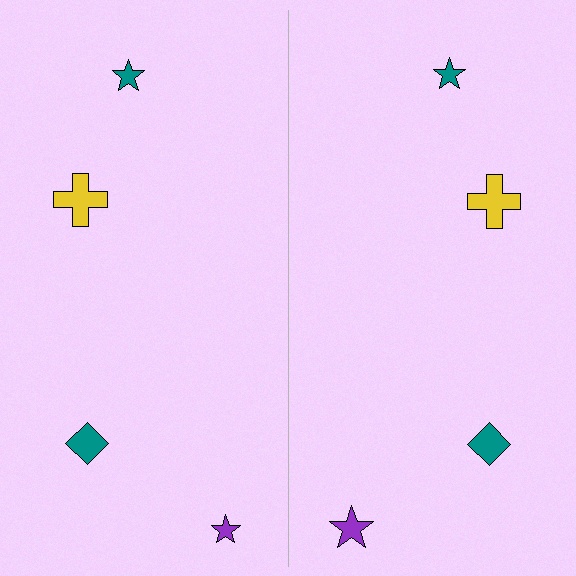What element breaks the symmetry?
The purple star on the right side has a different size than its mirror counterpart.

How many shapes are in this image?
There are 8 shapes in this image.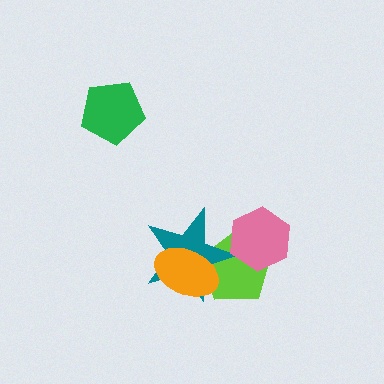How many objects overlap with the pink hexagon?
2 objects overlap with the pink hexagon.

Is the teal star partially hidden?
Yes, it is partially covered by another shape.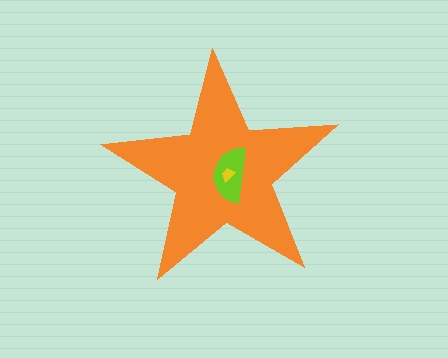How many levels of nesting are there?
3.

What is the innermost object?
The yellow trapezoid.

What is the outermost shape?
The orange star.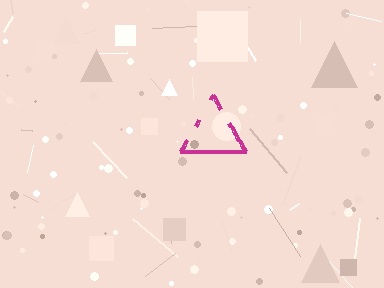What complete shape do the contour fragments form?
The contour fragments form a triangle.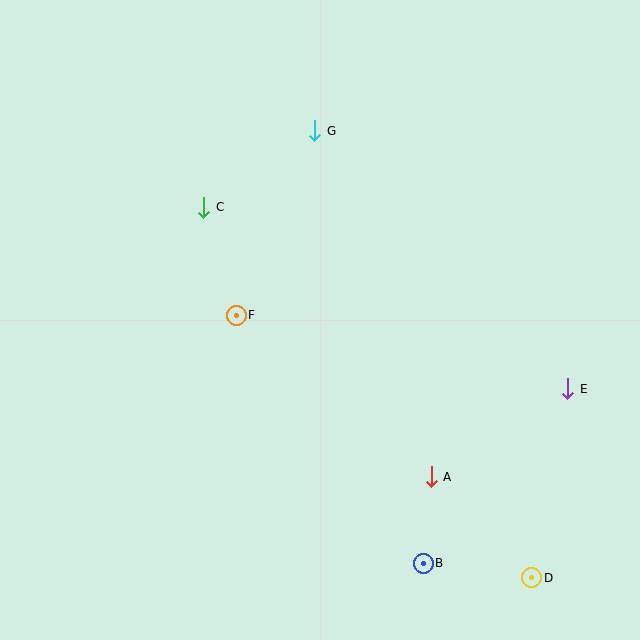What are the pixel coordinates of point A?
Point A is at (431, 477).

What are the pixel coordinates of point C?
Point C is at (204, 207).